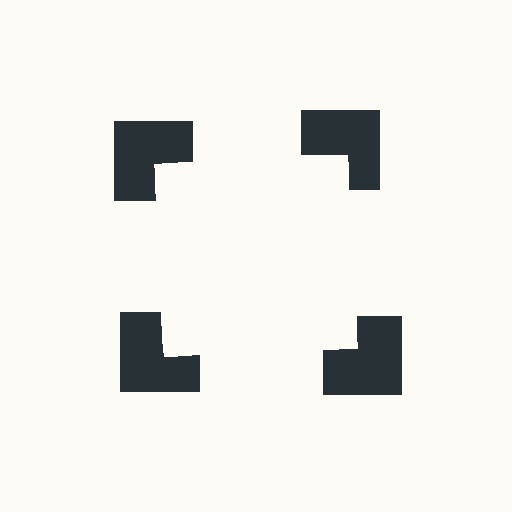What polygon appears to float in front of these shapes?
An illusory square — its edges are inferred from the aligned wedge cuts in the notched squares, not physically drawn.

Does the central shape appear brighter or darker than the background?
It typically appears slightly brighter than the background, even though no actual brightness change is drawn.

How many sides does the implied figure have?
4 sides.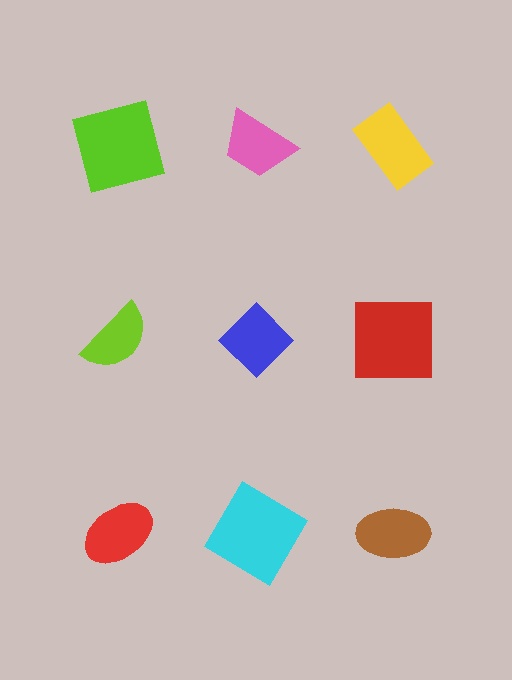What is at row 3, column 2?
A cyan diamond.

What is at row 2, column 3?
A red square.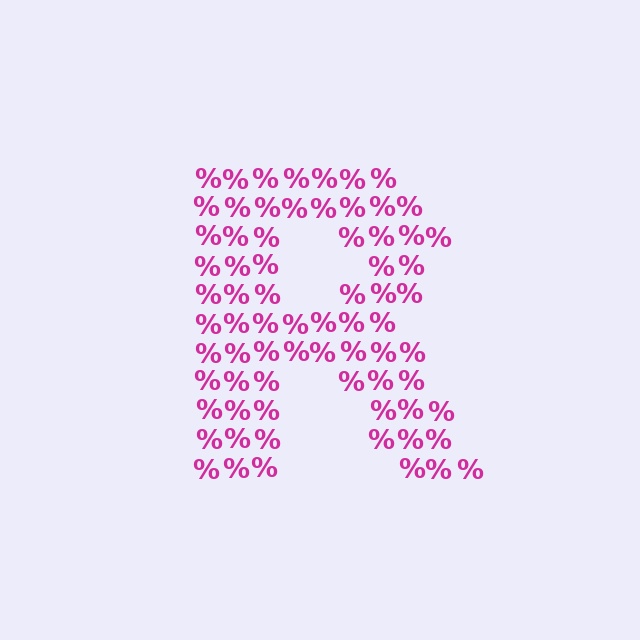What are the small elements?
The small elements are percent signs.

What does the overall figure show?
The overall figure shows the letter R.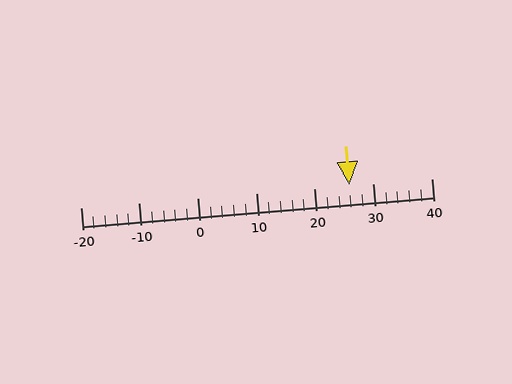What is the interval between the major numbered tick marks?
The major tick marks are spaced 10 units apart.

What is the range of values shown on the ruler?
The ruler shows values from -20 to 40.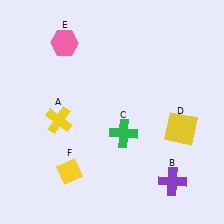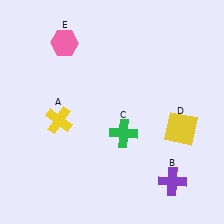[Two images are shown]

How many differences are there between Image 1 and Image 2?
There is 1 difference between the two images.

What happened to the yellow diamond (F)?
The yellow diamond (F) was removed in Image 2. It was in the bottom-left area of Image 1.